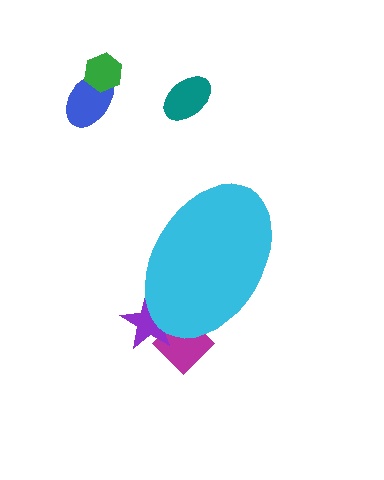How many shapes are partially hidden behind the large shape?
2 shapes are partially hidden.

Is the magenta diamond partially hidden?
Yes, the magenta diamond is partially hidden behind the cyan ellipse.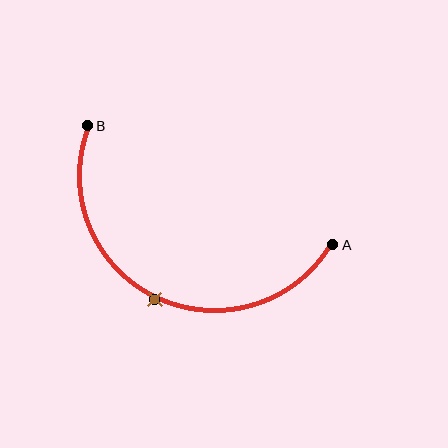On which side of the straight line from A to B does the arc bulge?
The arc bulges below the straight line connecting A and B.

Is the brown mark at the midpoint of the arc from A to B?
Yes. The brown mark lies on the arc at equal arc-length from both A and B — it is the arc midpoint.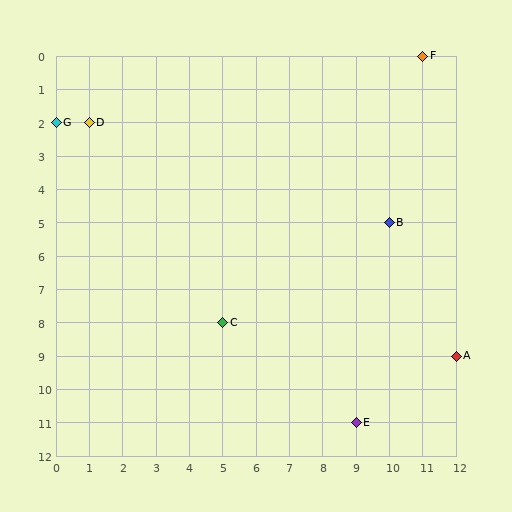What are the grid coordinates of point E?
Point E is at grid coordinates (9, 11).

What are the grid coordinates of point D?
Point D is at grid coordinates (1, 2).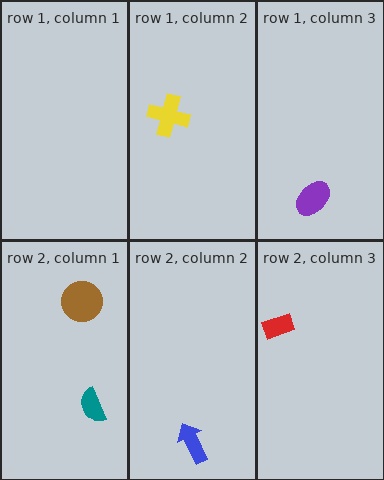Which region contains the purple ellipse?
The row 1, column 3 region.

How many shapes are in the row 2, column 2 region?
1.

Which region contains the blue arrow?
The row 2, column 2 region.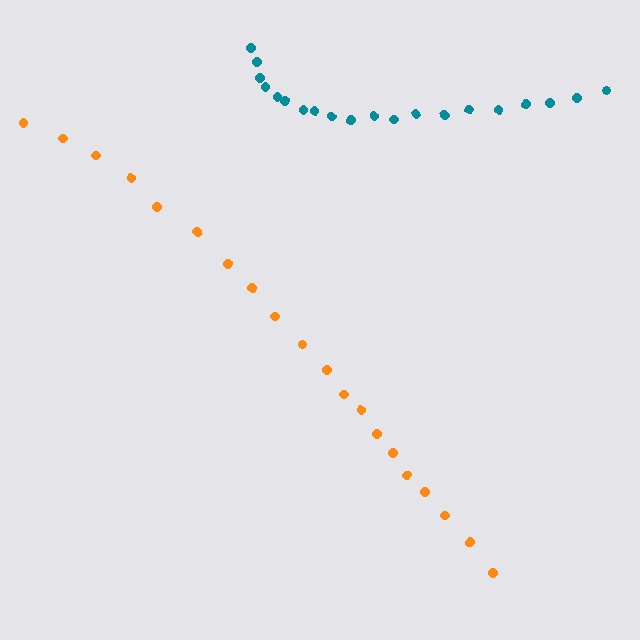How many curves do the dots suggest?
There are 2 distinct paths.